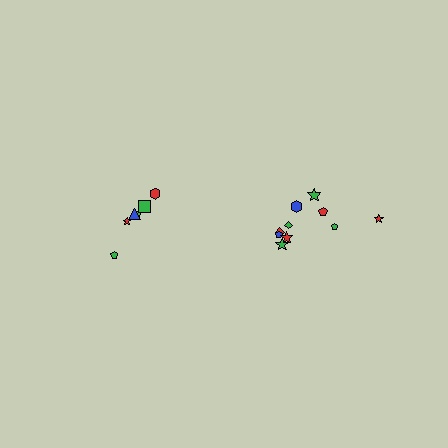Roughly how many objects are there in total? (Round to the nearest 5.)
Roughly 15 objects in total.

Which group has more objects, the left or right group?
The right group.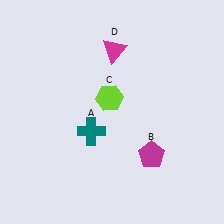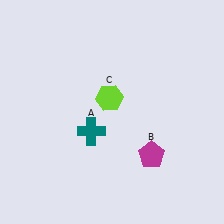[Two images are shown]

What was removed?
The magenta triangle (D) was removed in Image 2.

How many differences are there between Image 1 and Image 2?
There is 1 difference between the two images.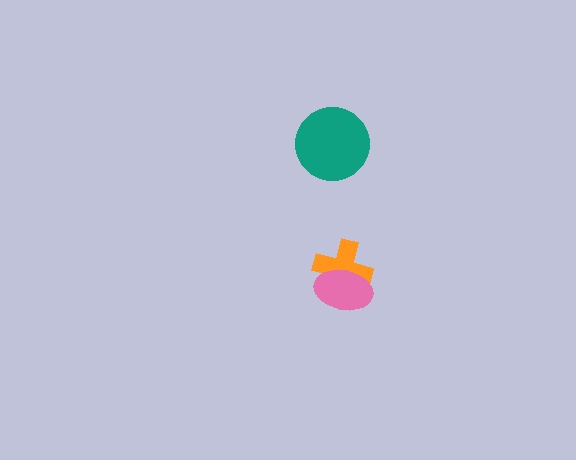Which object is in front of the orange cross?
The pink ellipse is in front of the orange cross.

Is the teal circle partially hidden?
No, no other shape covers it.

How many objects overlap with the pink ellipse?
1 object overlaps with the pink ellipse.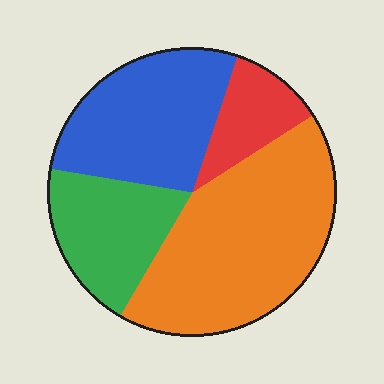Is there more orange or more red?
Orange.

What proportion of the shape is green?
Green takes up less than a quarter of the shape.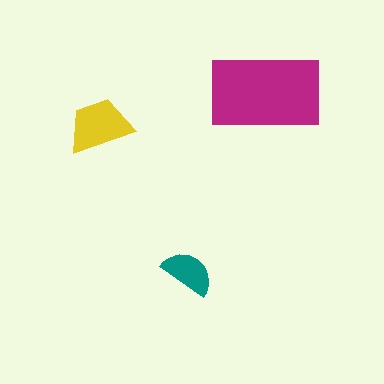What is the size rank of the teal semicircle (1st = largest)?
3rd.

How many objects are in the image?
There are 3 objects in the image.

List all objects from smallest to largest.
The teal semicircle, the yellow trapezoid, the magenta rectangle.